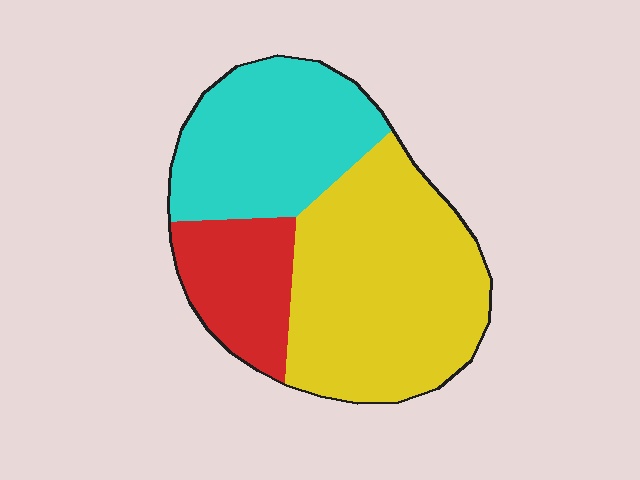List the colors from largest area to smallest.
From largest to smallest: yellow, cyan, red.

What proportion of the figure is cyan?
Cyan covers around 30% of the figure.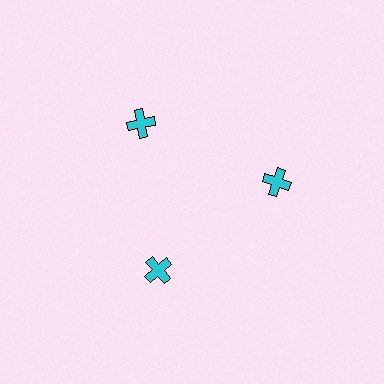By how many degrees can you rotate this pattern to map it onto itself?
The pattern maps onto itself every 120 degrees of rotation.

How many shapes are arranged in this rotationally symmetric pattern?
There are 3 shapes, arranged in 3 groups of 1.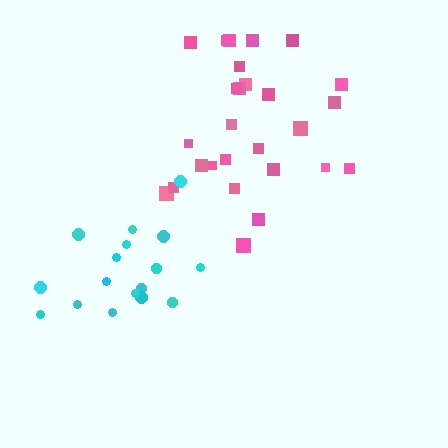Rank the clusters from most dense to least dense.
pink, cyan.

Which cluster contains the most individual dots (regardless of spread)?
Pink (27).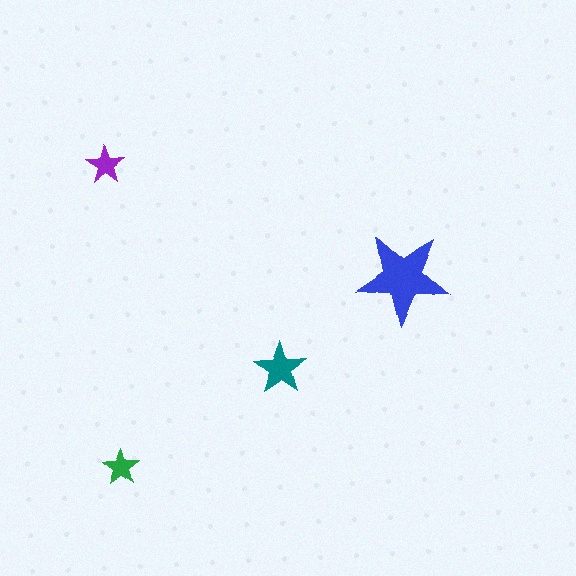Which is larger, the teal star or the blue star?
The blue one.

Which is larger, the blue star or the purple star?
The blue one.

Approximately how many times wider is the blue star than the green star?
About 2.5 times wider.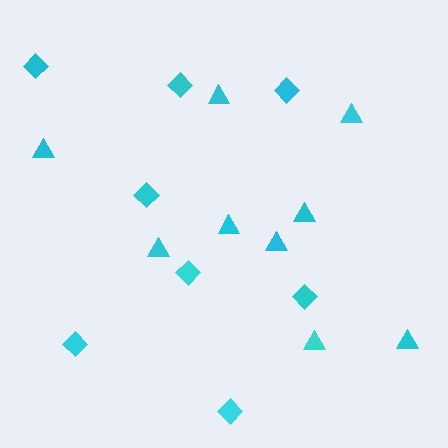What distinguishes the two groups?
There are 2 groups: one group of triangles (9) and one group of diamonds (8).